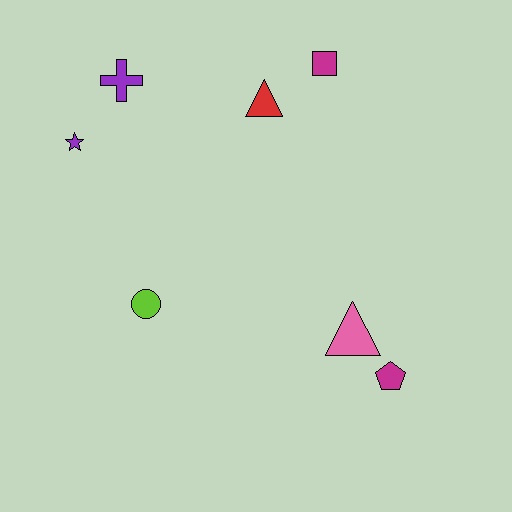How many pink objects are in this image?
There is 1 pink object.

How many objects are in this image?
There are 7 objects.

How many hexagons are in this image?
There are no hexagons.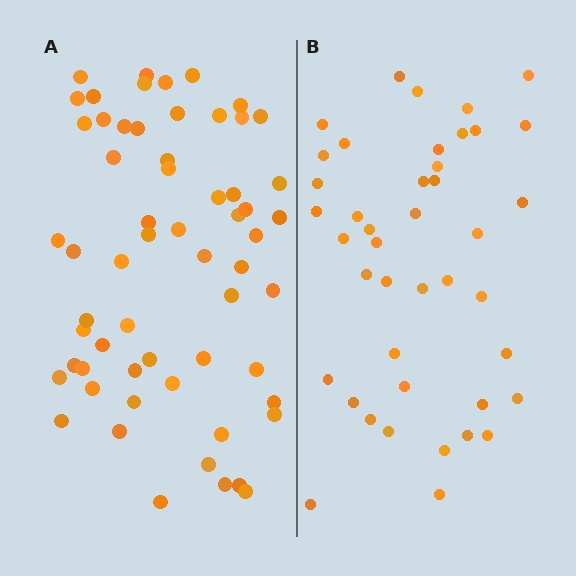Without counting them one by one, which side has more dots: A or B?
Region A (the left region) has more dots.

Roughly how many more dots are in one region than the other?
Region A has approximately 20 more dots than region B.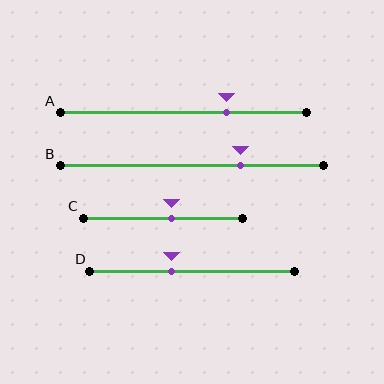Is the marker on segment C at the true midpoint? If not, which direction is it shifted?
No, the marker on segment C is shifted to the right by about 5% of the segment length.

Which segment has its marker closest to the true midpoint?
Segment C has its marker closest to the true midpoint.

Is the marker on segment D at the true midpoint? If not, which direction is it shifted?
No, the marker on segment D is shifted to the left by about 10% of the segment length.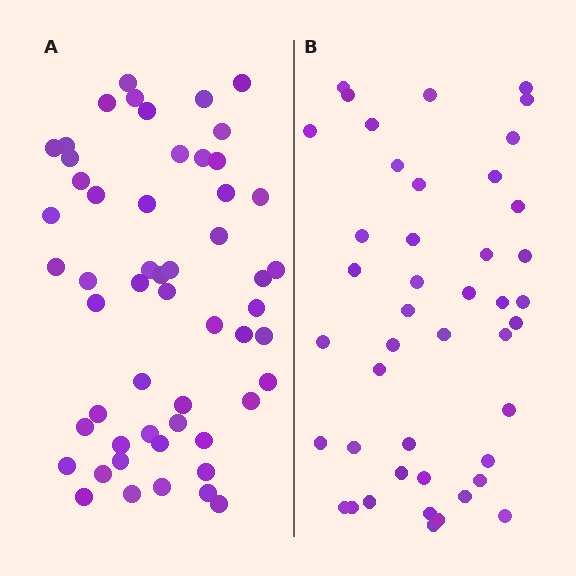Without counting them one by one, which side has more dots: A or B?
Region A (the left region) has more dots.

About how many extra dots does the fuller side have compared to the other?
Region A has roughly 10 or so more dots than region B.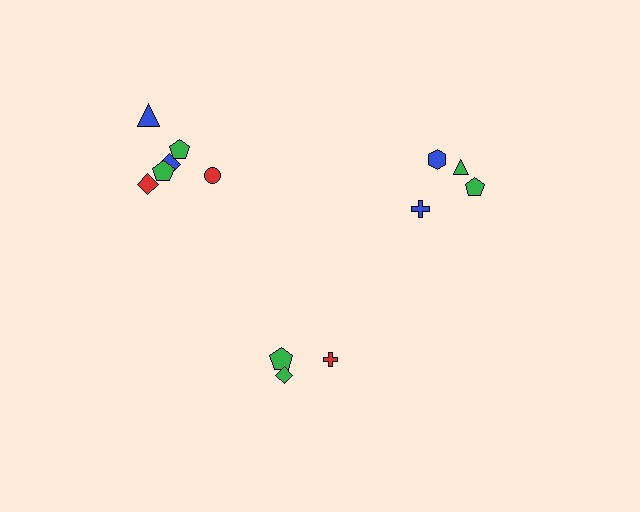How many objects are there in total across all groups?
There are 13 objects.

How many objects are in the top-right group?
There are 4 objects.